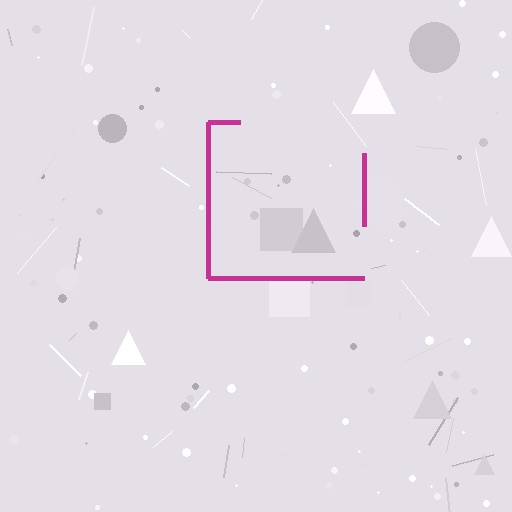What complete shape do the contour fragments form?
The contour fragments form a square.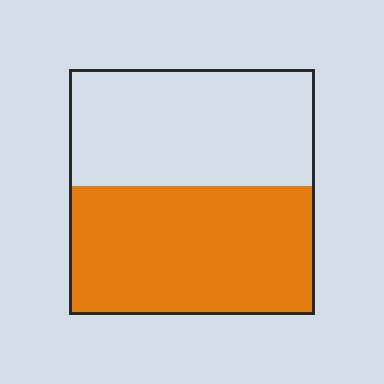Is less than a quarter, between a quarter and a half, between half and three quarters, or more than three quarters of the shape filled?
Between half and three quarters.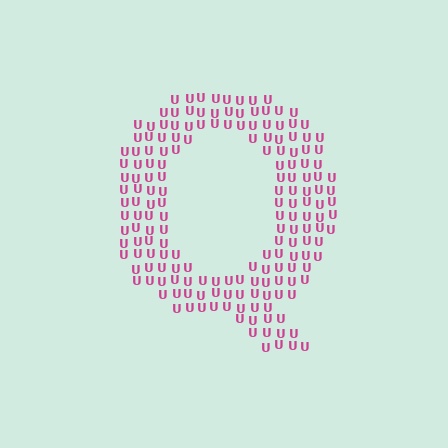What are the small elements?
The small elements are letter U's.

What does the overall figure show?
The overall figure shows the letter Q.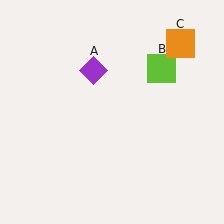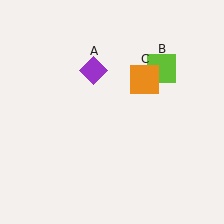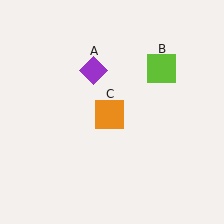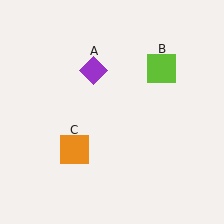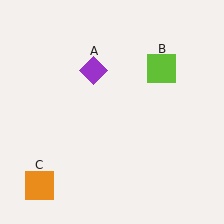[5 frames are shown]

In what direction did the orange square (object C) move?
The orange square (object C) moved down and to the left.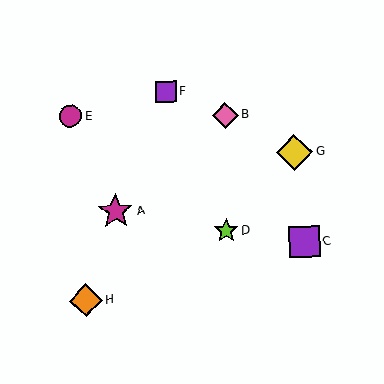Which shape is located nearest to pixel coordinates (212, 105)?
The pink diamond (labeled B) at (225, 115) is nearest to that location.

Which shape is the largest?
The yellow diamond (labeled G) is the largest.